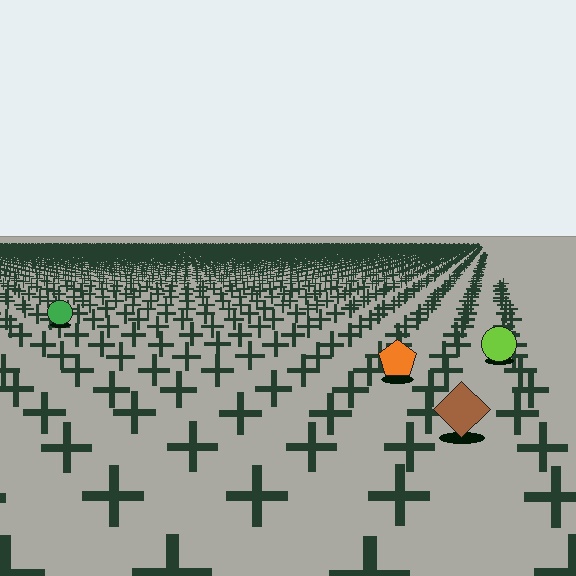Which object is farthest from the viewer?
The green circle is farthest from the viewer. It appears smaller and the ground texture around it is denser.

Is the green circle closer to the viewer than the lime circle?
No. The lime circle is closer — you can tell from the texture gradient: the ground texture is coarser near it.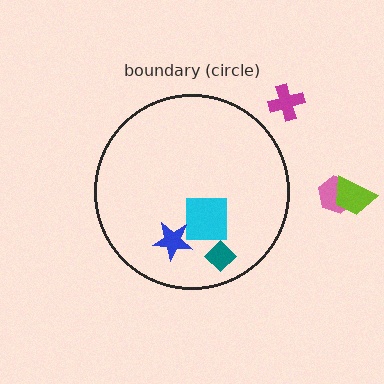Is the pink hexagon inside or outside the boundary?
Outside.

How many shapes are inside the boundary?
3 inside, 3 outside.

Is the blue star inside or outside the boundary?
Inside.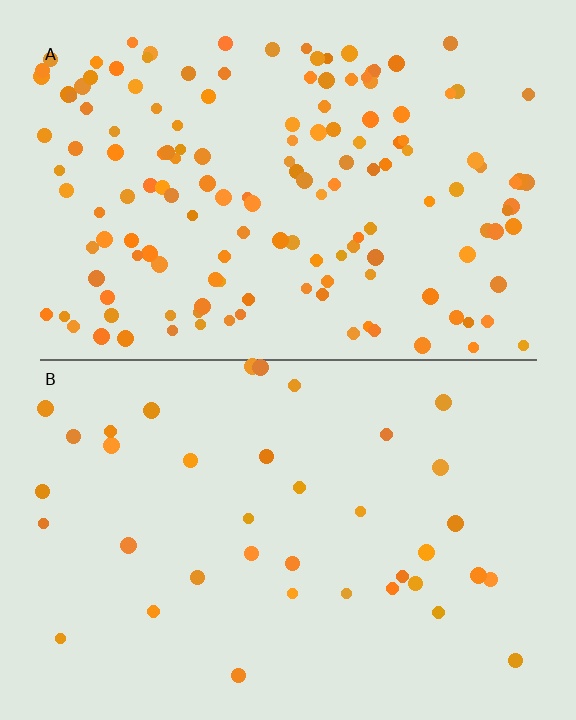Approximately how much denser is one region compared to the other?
Approximately 3.9× — region A over region B.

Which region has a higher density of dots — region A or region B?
A (the top).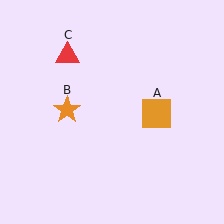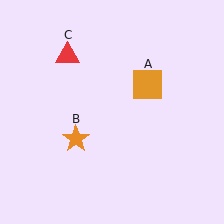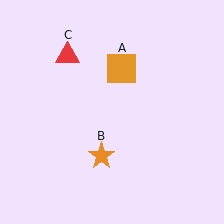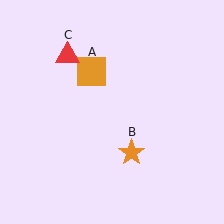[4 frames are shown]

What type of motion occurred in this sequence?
The orange square (object A), orange star (object B) rotated counterclockwise around the center of the scene.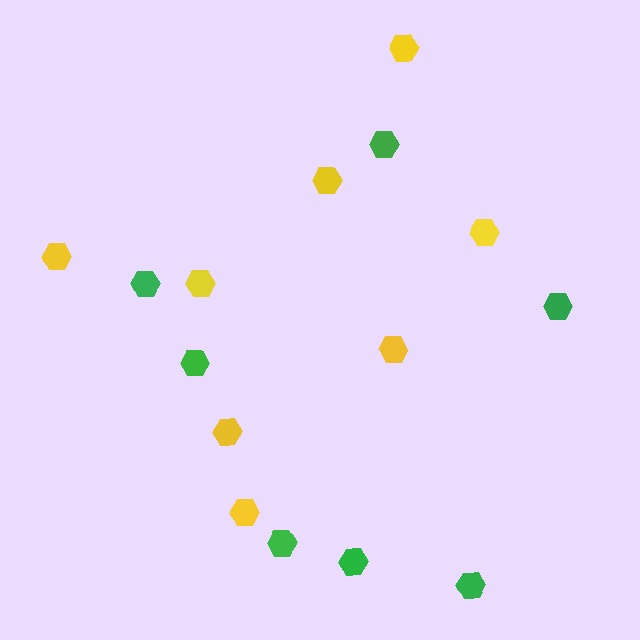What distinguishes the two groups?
There are 2 groups: one group of green hexagons (7) and one group of yellow hexagons (8).